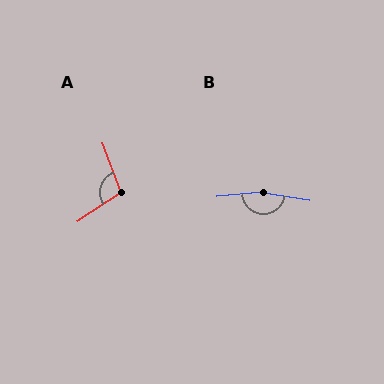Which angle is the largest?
B, at approximately 166 degrees.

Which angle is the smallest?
A, at approximately 103 degrees.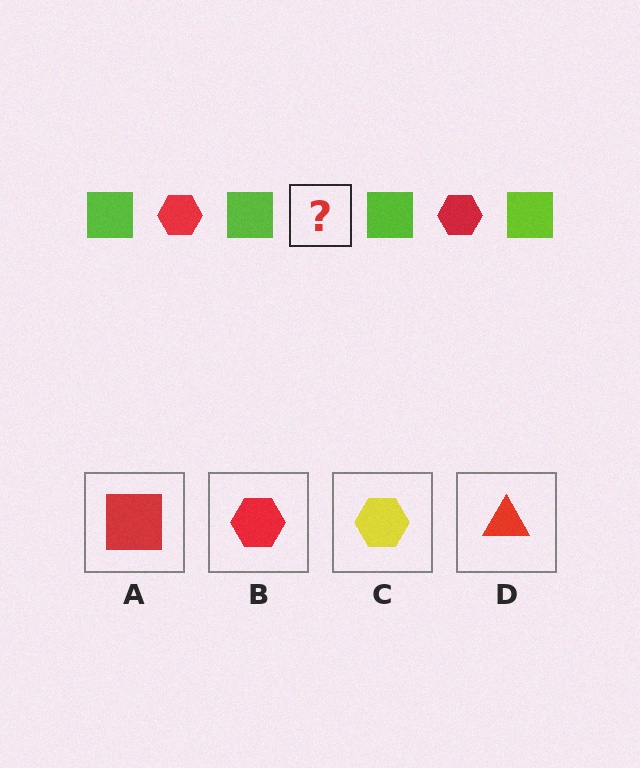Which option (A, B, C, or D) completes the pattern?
B.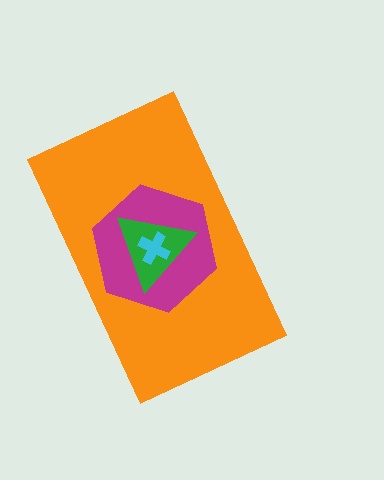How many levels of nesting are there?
4.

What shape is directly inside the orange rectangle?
The magenta hexagon.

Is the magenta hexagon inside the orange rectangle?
Yes.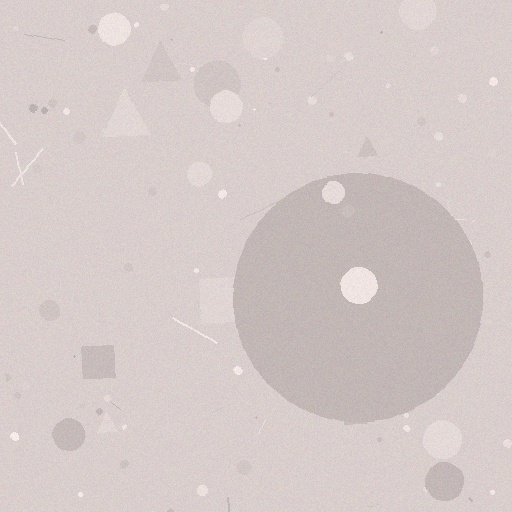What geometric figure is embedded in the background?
A circle is embedded in the background.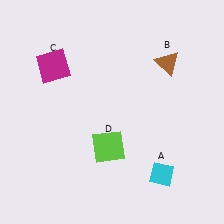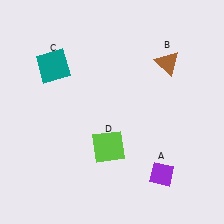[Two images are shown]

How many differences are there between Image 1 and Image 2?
There are 2 differences between the two images.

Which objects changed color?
A changed from cyan to purple. C changed from magenta to teal.